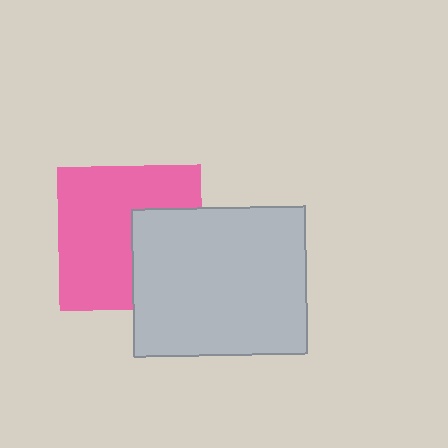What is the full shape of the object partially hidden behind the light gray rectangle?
The partially hidden object is a pink square.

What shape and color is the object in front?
The object in front is a light gray rectangle.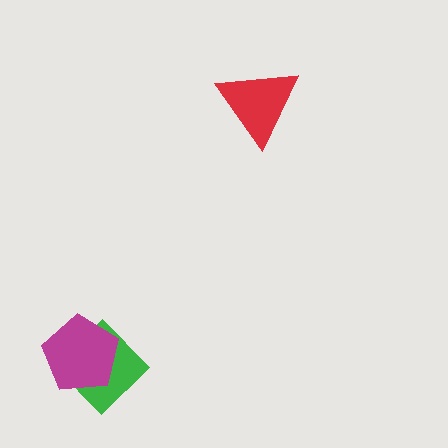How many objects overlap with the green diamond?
1 object overlaps with the green diamond.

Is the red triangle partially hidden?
No, no other shape covers it.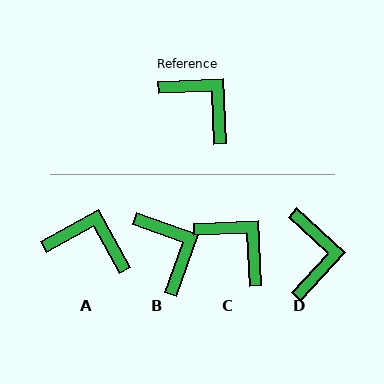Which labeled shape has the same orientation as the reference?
C.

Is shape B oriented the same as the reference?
No, it is off by about 22 degrees.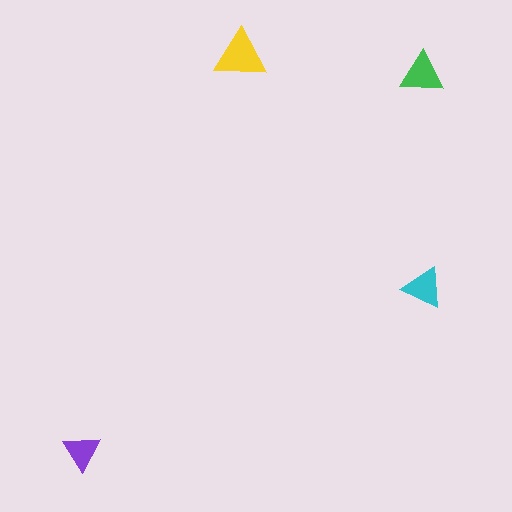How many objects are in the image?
There are 4 objects in the image.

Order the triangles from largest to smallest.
the yellow one, the green one, the cyan one, the purple one.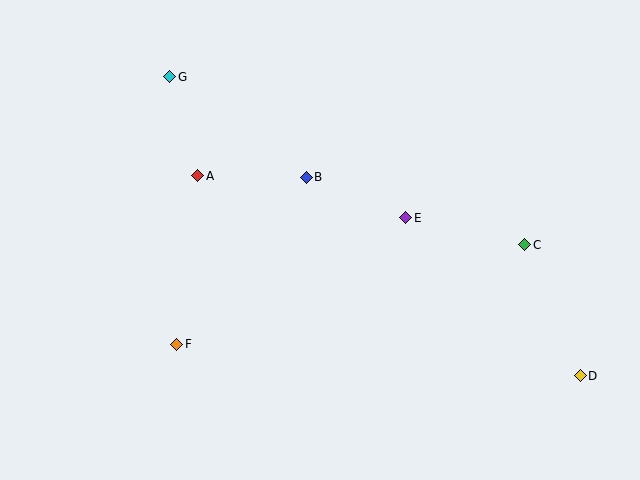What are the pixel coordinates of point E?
Point E is at (406, 218).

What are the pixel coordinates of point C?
Point C is at (525, 245).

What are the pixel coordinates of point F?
Point F is at (177, 344).